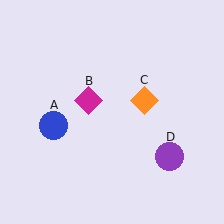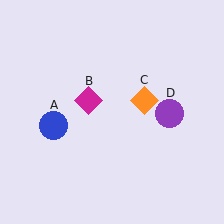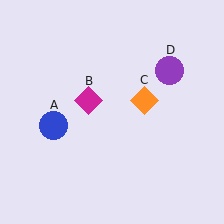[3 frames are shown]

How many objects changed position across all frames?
1 object changed position: purple circle (object D).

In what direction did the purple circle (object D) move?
The purple circle (object D) moved up.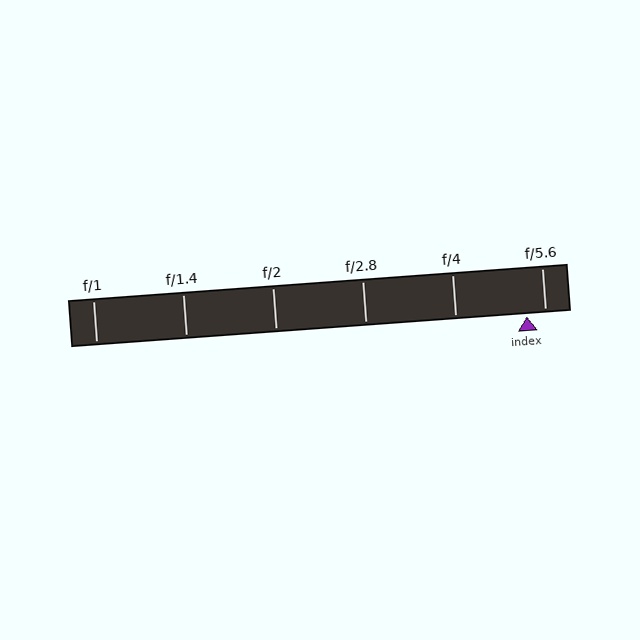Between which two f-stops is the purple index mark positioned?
The index mark is between f/4 and f/5.6.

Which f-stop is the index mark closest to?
The index mark is closest to f/5.6.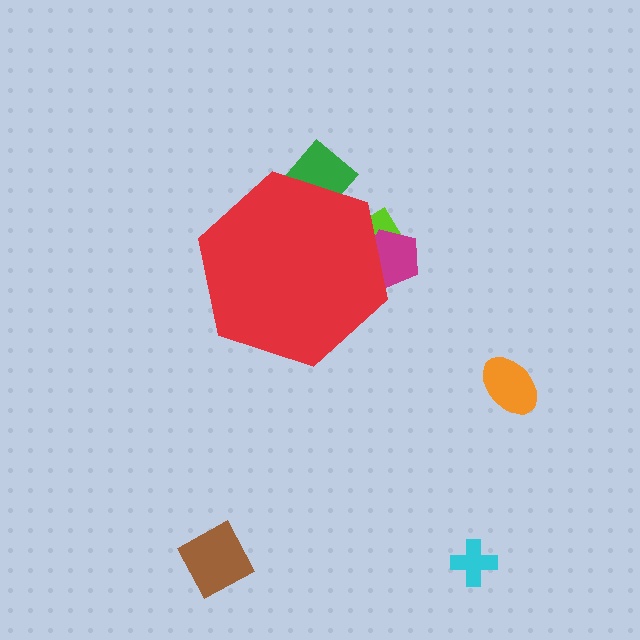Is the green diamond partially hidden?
Yes, the green diamond is partially hidden behind the red hexagon.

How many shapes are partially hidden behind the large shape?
3 shapes are partially hidden.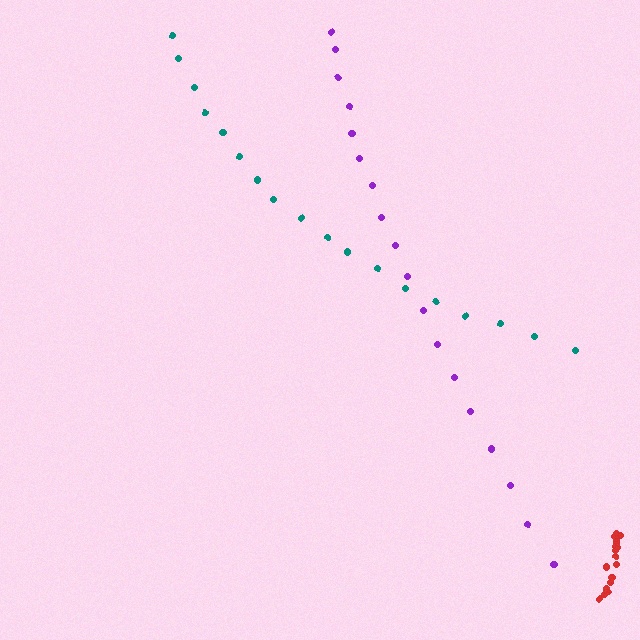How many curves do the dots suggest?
There are 3 distinct paths.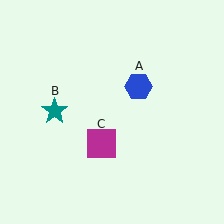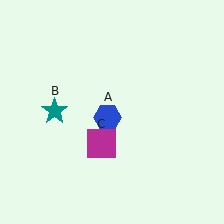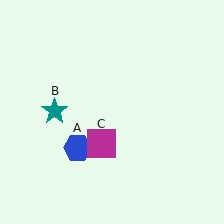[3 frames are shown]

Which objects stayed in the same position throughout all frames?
Teal star (object B) and magenta square (object C) remained stationary.